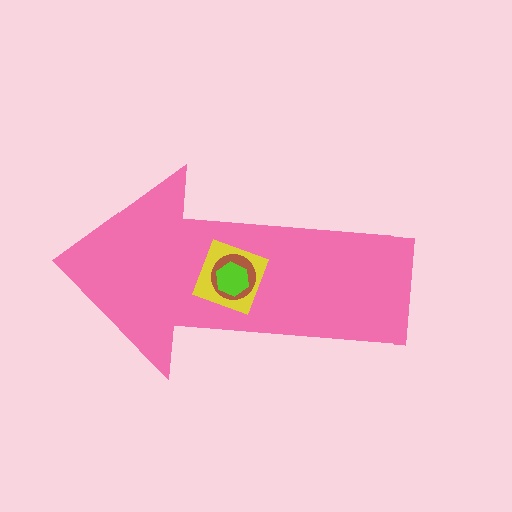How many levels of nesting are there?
4.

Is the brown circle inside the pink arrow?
Yes.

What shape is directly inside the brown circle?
The lime hexagon.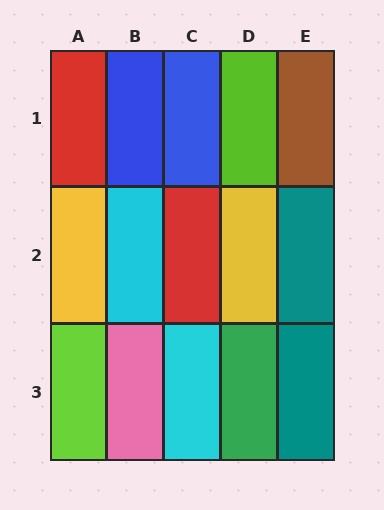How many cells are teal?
2 cells are teal.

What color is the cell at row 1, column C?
Blue.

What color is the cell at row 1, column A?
Red.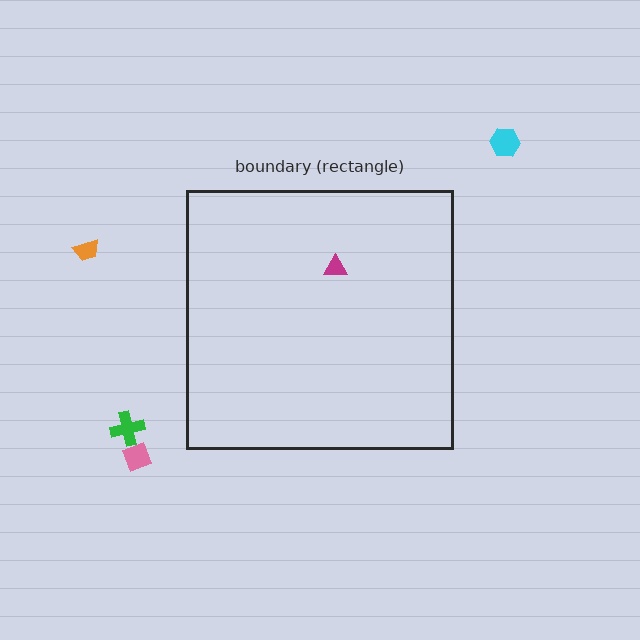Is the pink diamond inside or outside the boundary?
Outside.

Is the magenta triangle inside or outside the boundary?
Inside.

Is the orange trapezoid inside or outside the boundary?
Outside.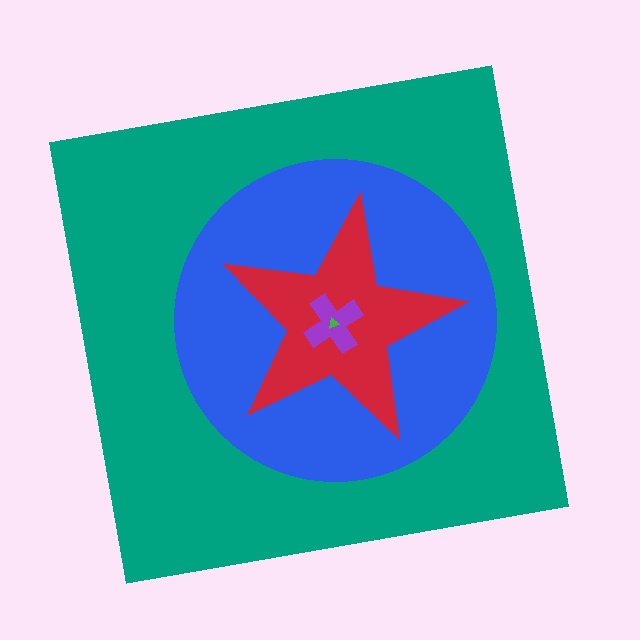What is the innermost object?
The green triangle.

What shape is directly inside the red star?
The purple cross.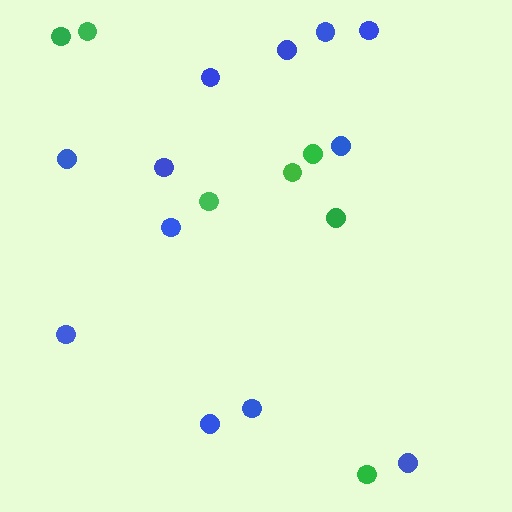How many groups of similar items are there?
There are 2 groups: one group of green circles (7) and one group of blue circles (12).